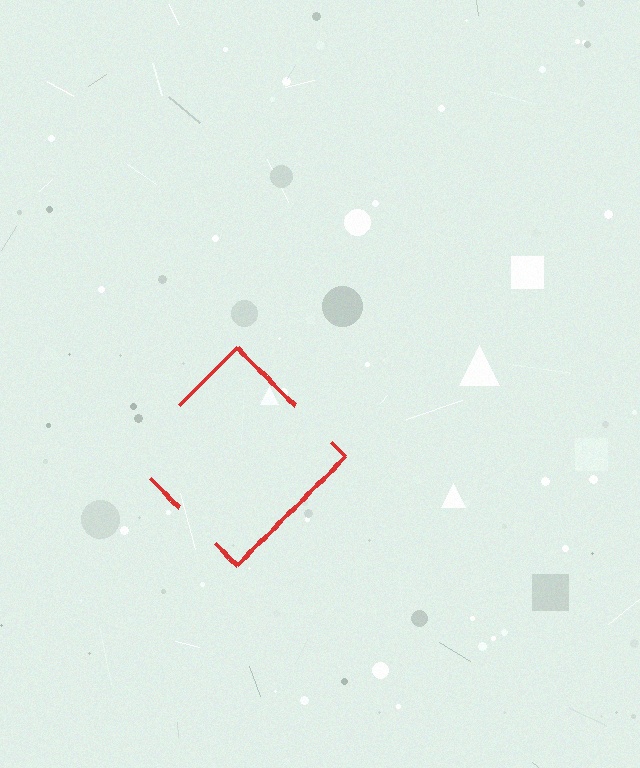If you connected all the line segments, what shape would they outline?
They would outline a diamond.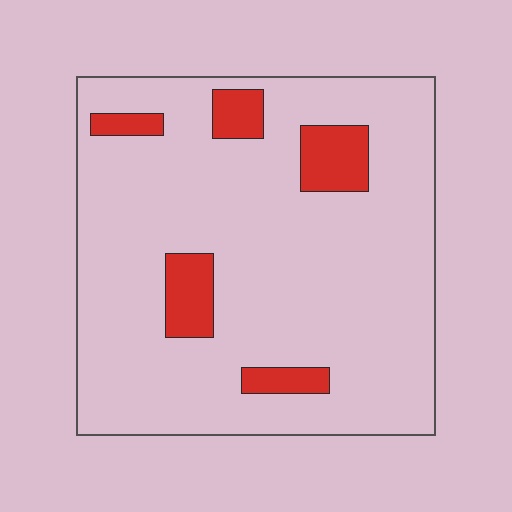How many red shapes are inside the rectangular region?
5.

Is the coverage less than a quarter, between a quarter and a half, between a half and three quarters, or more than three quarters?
Less than a quarter.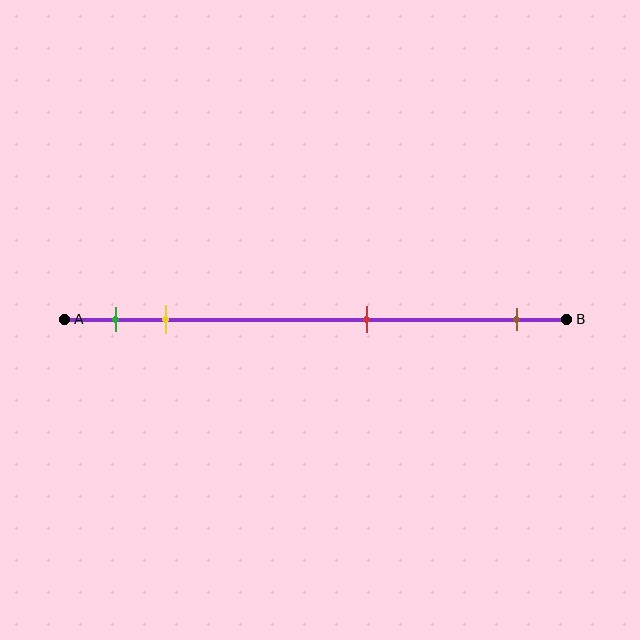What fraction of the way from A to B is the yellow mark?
The yellow mark is approximately 20% (0.2) of the way from A to B.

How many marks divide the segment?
There are 4 marks dividing the segment.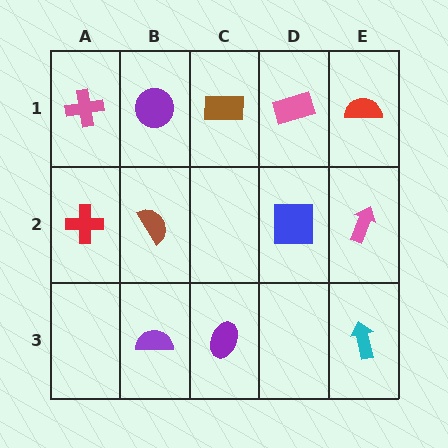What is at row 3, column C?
A purple ellipse.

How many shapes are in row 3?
3 shapes.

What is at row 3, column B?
A purple semicircle.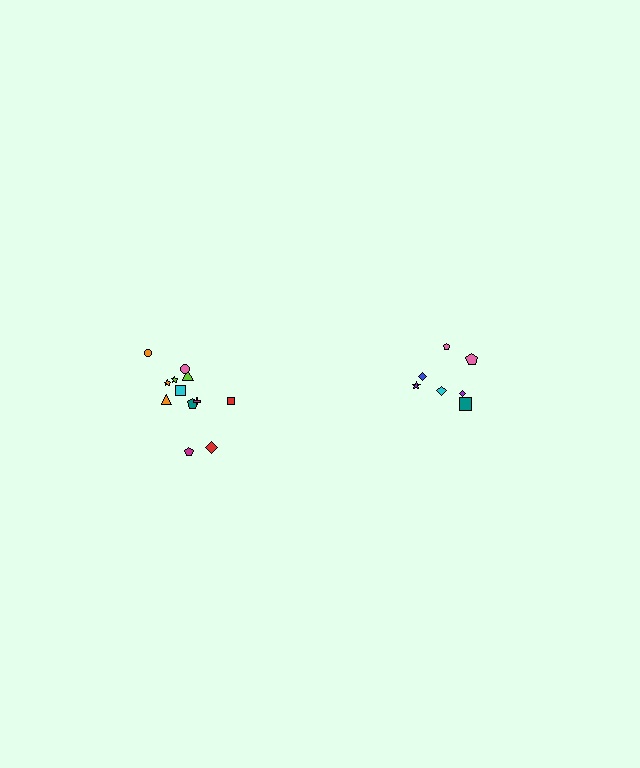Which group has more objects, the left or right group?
The left group.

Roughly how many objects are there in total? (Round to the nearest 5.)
Roughly 20 objects in total.